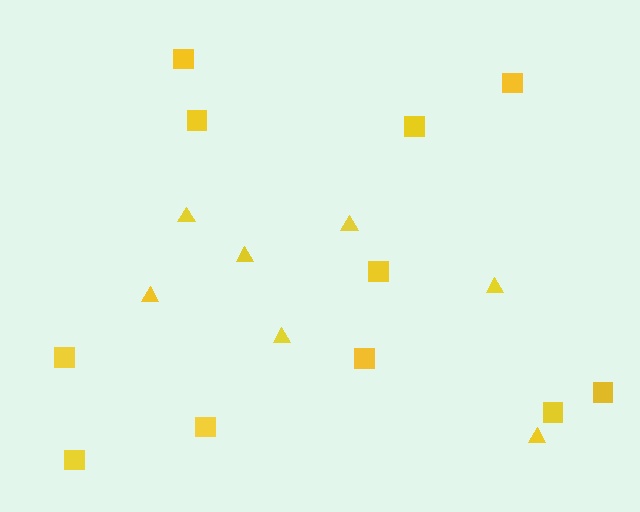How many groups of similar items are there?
There are 2 groups: one group of squares (11) and one group of triangles (7).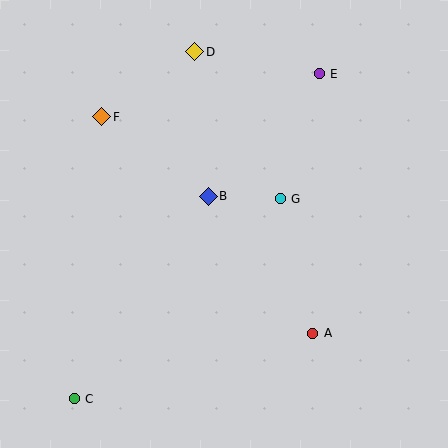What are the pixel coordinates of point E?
Point E is at (319, 74).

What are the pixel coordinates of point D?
Point D is at (195, 52).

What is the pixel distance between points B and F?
The distance between B and F is 133 pixels.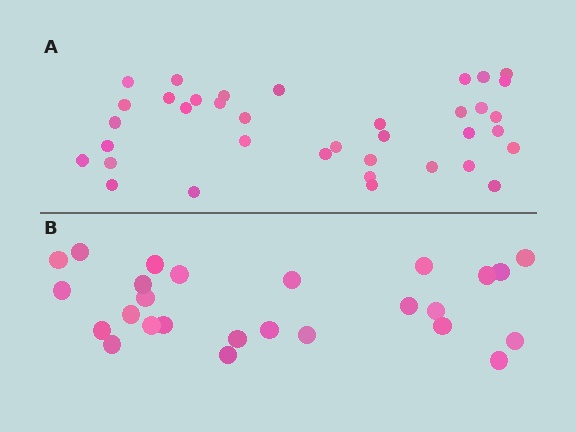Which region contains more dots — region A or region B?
Region A (the top region) has more dots.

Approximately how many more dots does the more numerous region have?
Region A has roughly 12 or so more dots than region B.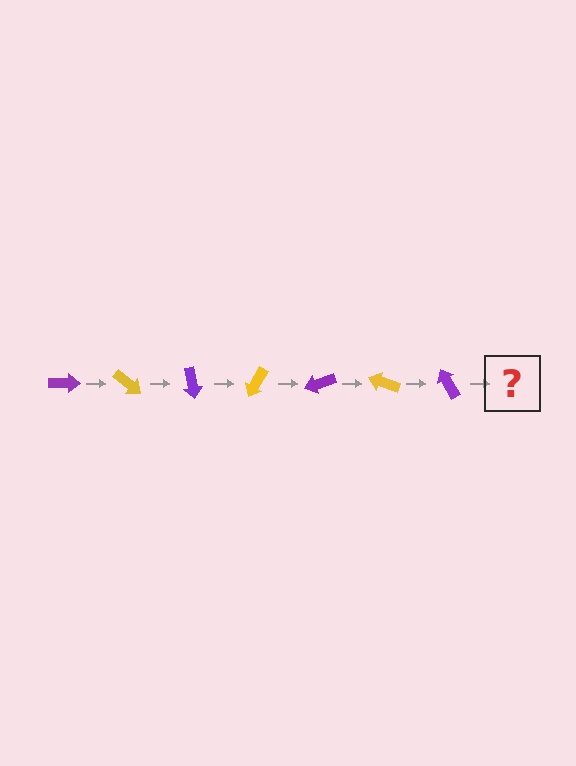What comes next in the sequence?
The next element should be a yellow arrow, rotated 280 degrees from the start.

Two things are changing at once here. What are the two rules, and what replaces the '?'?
The two rules are that it rotates 40 degrees each step and the color cycles through purple and yellow. The '?' should be a yellow arrow, rotated 280 degrees from the start.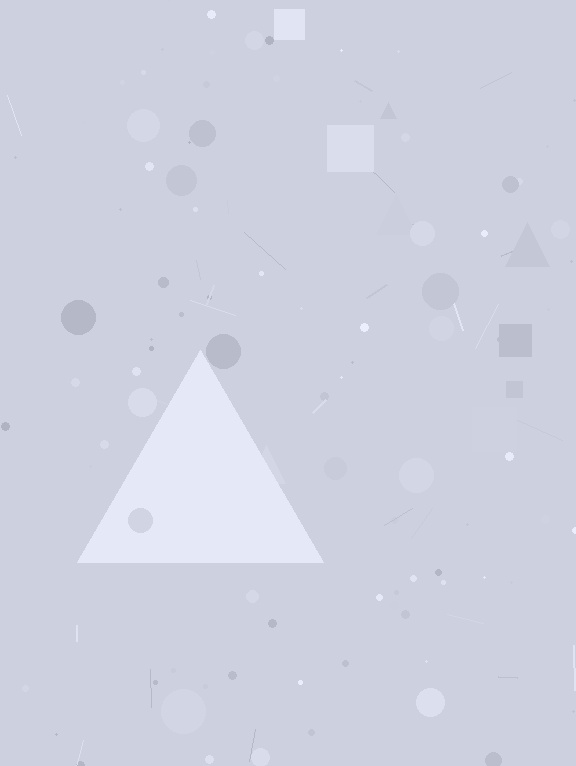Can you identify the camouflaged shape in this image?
The camouflaged shape is a triangle.